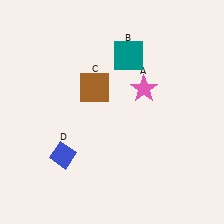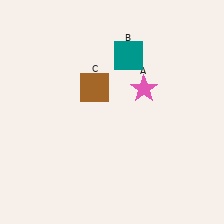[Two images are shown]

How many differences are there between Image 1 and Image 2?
There is 1 difference between the two images.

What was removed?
The blue diamond (D) was removed in Image 2.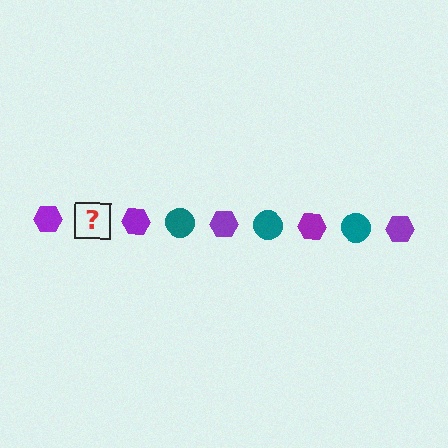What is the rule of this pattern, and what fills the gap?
The rule is that the pattern alternates between purple hexagon and teal circle. The gap should be filled with a teal circle.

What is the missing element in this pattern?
The missing element is a teal circle.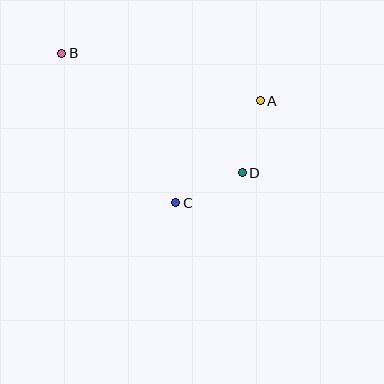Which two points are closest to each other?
Points C and D are closest to each other.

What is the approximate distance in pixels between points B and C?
The distance between B and C is approximately 188 pixels.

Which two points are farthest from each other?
Points B and D are farthest from each other.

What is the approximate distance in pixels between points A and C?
The distance between A and C is approximately 133 pixels.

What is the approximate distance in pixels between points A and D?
The distance between A and D is approximately 74 pixels.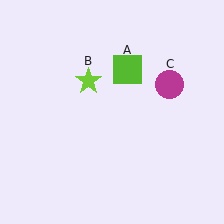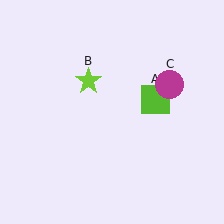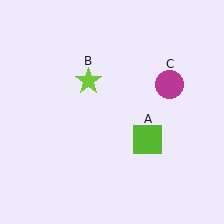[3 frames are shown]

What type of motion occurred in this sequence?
The lime square (object A) rotated clockwise around the center of the scene.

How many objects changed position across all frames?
1 object changed position: lime square (object A).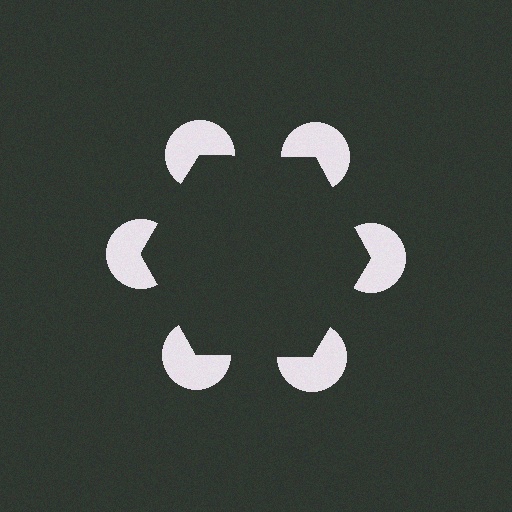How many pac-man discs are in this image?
There are 6 — one at each vertex of the illusory hexagon.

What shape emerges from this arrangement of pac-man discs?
An illusory hexagon — its edges are inferred from the aligned wedge cuts in the pac-man discs, not physically drawn.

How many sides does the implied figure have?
6 sides.